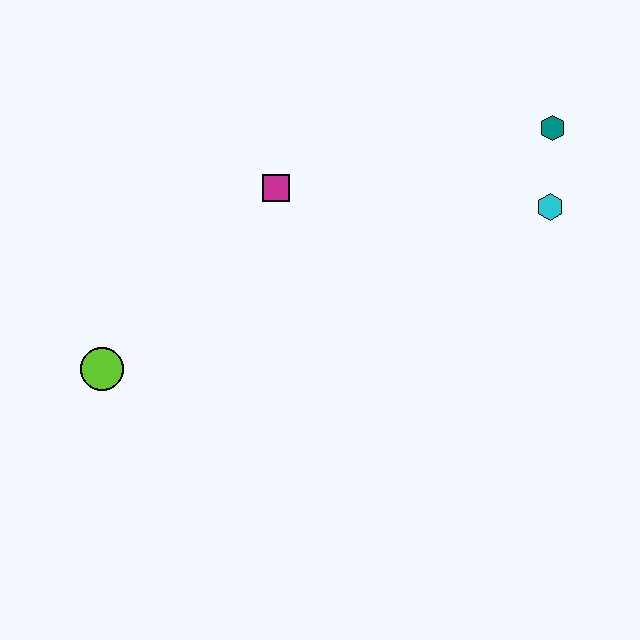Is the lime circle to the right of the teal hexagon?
No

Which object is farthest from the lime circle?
The teal hexagon is farthest from the lime circle.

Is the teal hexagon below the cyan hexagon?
No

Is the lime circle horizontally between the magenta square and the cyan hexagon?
No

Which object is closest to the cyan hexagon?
The teal hexagon is closest to the cyan hexagon.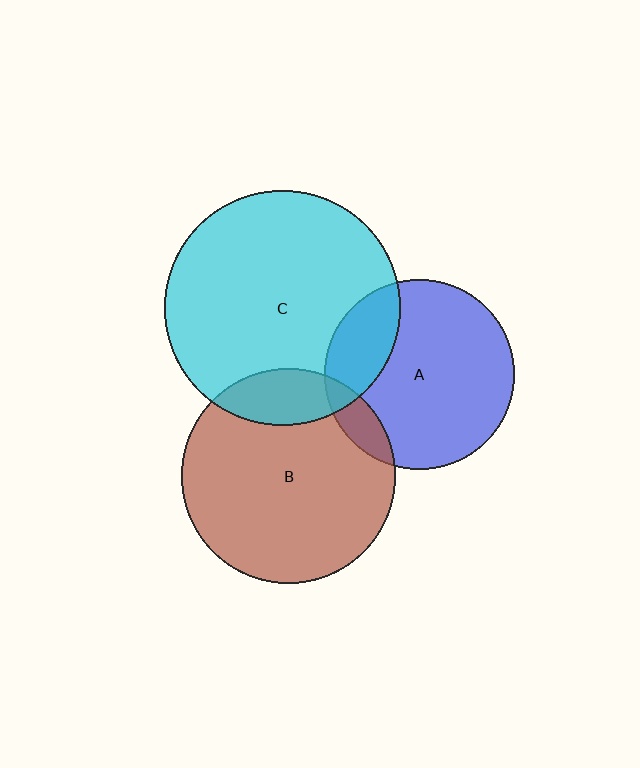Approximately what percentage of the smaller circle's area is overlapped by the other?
Approximately 10%.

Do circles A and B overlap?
Yes.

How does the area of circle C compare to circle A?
Approximately 1.5 times.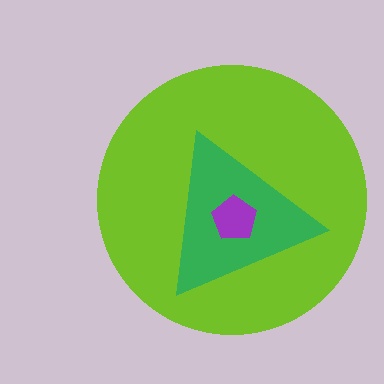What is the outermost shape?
The lime circle.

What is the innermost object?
The purple pentagon.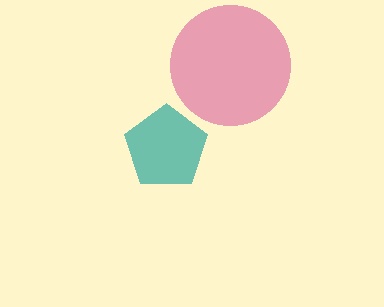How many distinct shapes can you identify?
There are 2 distinct shapes: a teal pentagon, a magenta circle.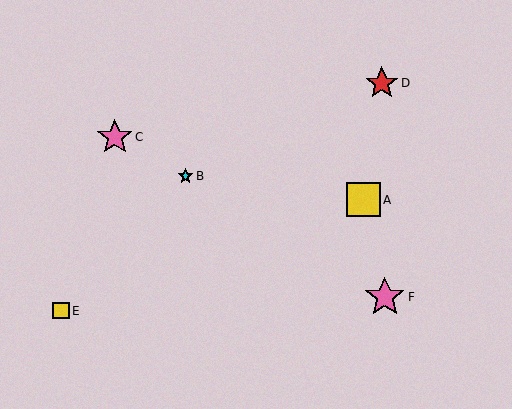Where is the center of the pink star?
The center of the pink star is at (115, 137).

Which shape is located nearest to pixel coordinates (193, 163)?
The cyan star (labeled B) at (185, 176) is nearest to that location.